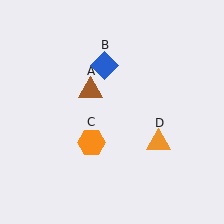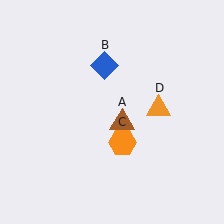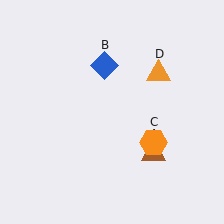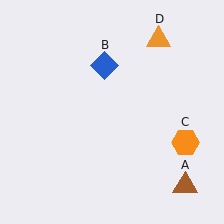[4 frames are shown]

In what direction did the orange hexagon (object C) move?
The orange hexagon (object C) moved right.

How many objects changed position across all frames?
3 objects changed position: brown triangle (object A), orange hexagon (object C), orange triangle (object D).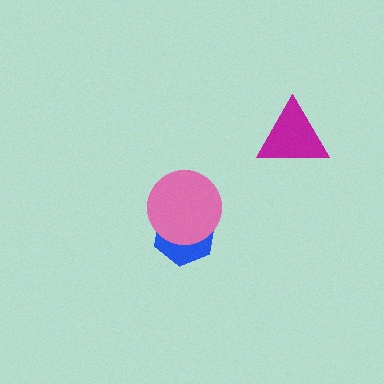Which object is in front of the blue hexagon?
The pink circle is in front of the blue hexagon.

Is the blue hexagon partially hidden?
Yes, it is partially covered by another shape.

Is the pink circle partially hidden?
No, no other shape covers it.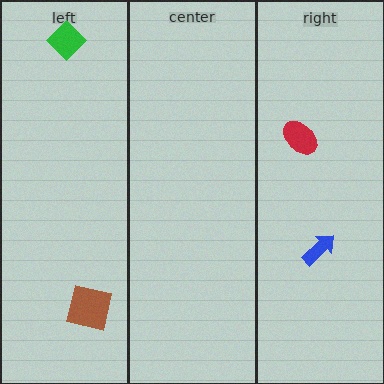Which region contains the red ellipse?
The right region.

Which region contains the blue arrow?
The right region.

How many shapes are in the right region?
2.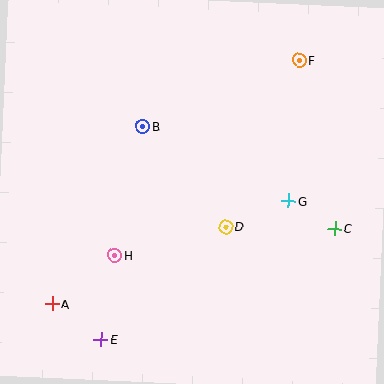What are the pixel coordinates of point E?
Point E is at (101, 339).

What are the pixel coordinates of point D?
Point D is at (226, 227).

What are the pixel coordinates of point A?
Point A is at (52, 304).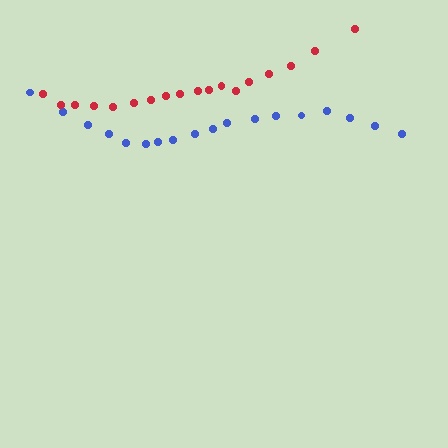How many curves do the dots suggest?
There are 2 distinct paths.